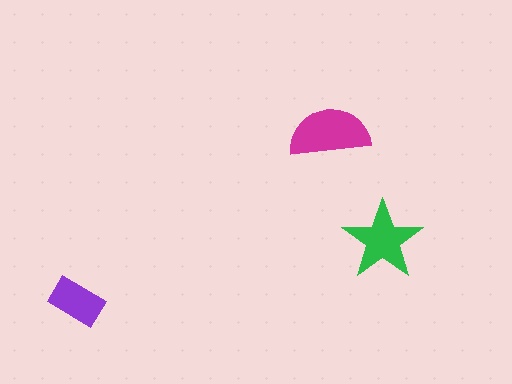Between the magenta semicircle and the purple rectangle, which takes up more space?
The magenta semicircle.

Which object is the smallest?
The purple rectangle.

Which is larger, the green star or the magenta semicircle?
The magenta semicircle.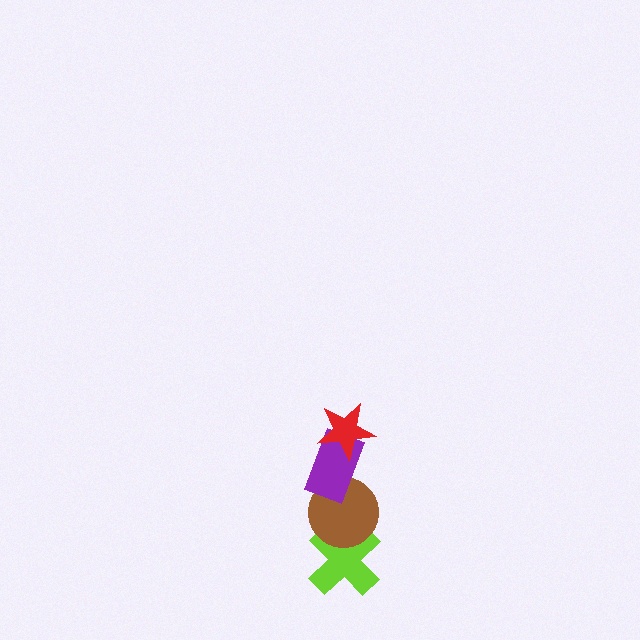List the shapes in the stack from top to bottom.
From top to bottom: the red star, the purple rectangle, the brown circle, the lime cross.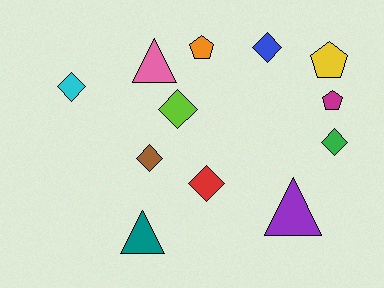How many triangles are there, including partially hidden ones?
There are 3 triangles.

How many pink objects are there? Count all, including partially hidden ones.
There is 1 pink object.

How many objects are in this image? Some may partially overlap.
There are 12 objects.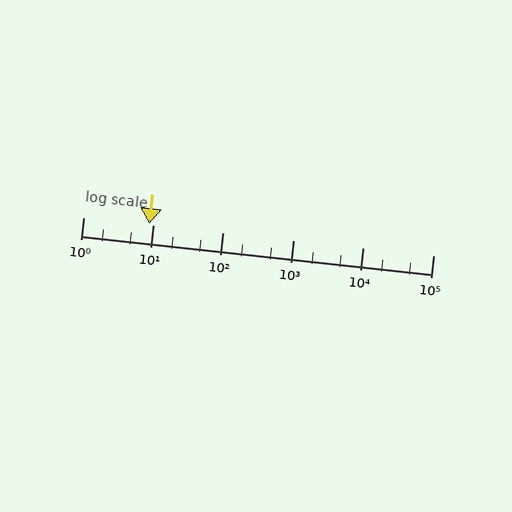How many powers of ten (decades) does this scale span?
The scale spans 5 decades, from 1 to 100000.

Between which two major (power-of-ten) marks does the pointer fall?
The pointer is between 1 and 10.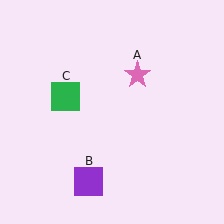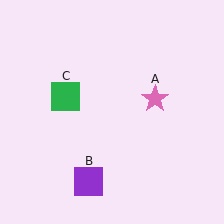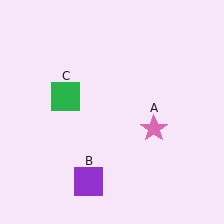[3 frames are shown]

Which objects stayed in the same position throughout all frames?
Purple square (object B) and green square (object C) remained stationary.